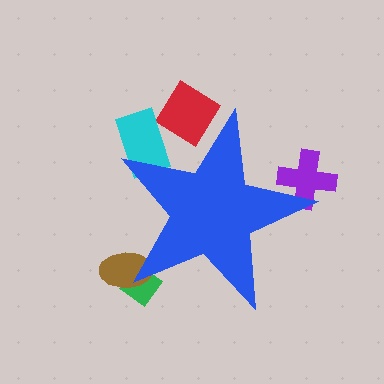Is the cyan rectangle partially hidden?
Yes, the cyan rectangle is partially hidden behind the blue star.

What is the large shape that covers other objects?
A blue star.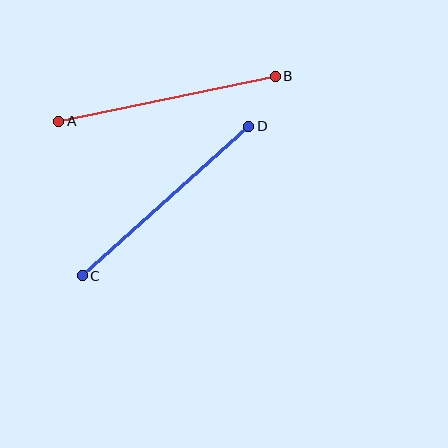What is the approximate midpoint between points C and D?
The midpoint is at approximately (166, 201) pixels.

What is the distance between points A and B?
The distance is approximately 221 pixels.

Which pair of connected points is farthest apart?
Points C and D are farthest apart.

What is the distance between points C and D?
The distance is approximately 224 pixels.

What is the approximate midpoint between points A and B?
The midpoint is at approximately (167, 99) pixels.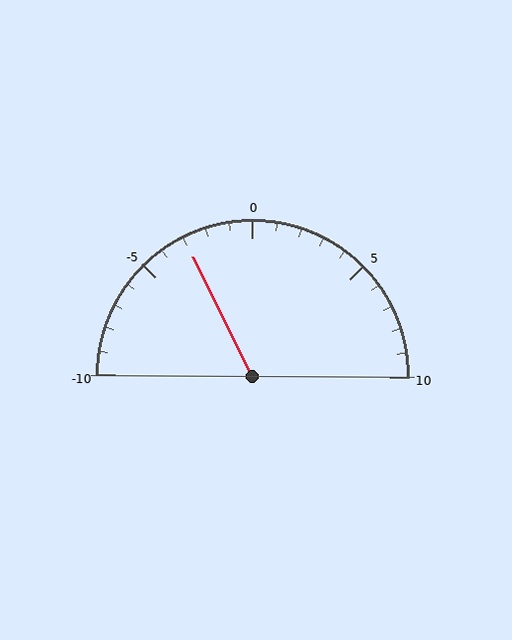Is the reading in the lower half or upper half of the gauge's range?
The reading is in the lower half of the range (-10 to 10).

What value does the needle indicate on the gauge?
The needle indicates approximately -3.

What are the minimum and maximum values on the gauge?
The gauge ranges from -10 to 10.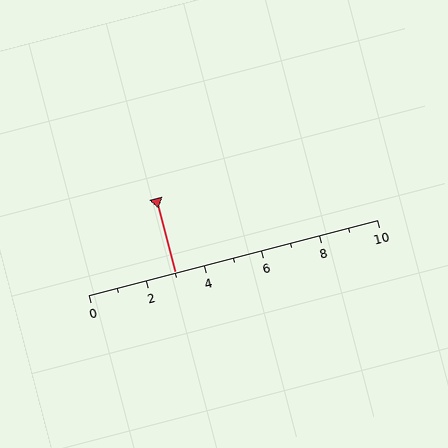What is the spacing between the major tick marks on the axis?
The major ticks are spaced 2 apart.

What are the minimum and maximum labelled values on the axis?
The axis runs from 0 to 10.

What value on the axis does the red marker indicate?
The marker indicates approximately 3.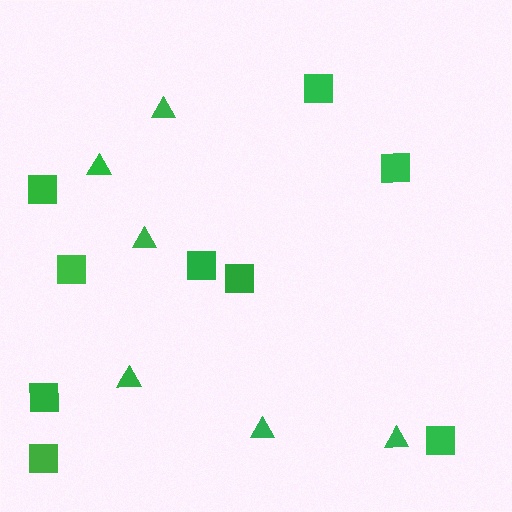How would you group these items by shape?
There are 2 groups: one group of triangles (6) and one group of squares (9).